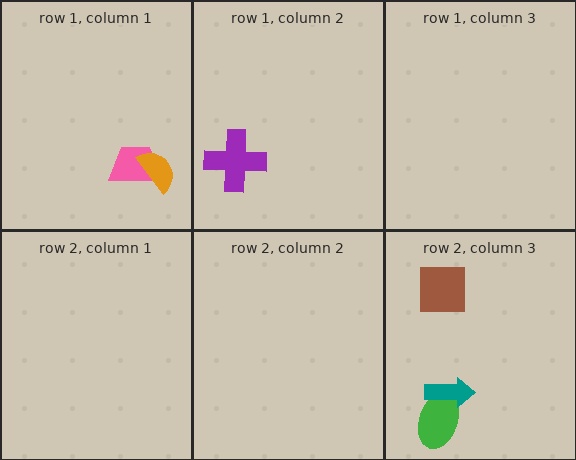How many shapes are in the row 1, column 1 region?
2.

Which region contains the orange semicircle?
The row 1, column 1 region.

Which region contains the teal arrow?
The row 2, column 3 region.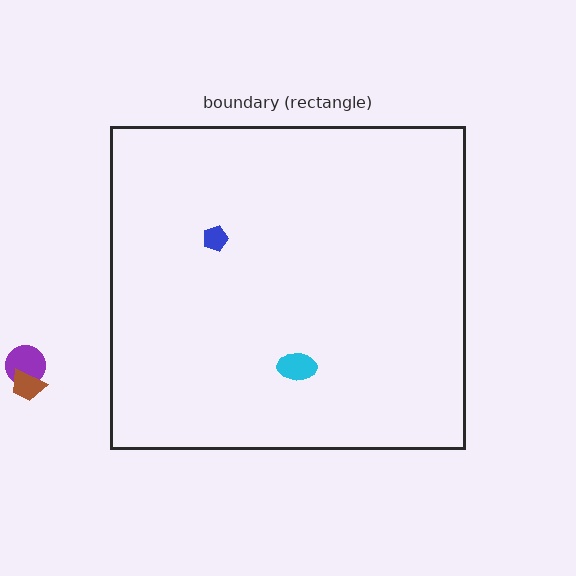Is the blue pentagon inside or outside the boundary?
Inside.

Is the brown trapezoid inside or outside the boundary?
Outside.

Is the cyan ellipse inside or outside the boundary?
Inside.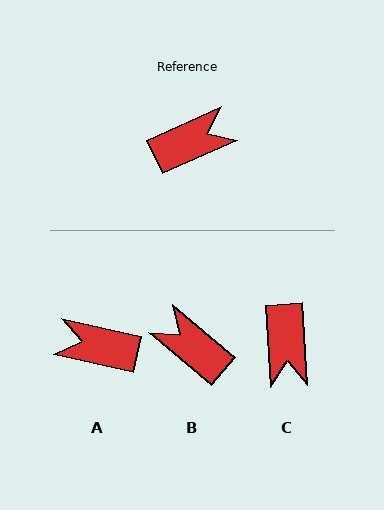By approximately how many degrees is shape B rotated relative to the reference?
Approximately 116 degrees counter-clockwise.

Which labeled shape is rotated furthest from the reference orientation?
A, about 143 degrees away.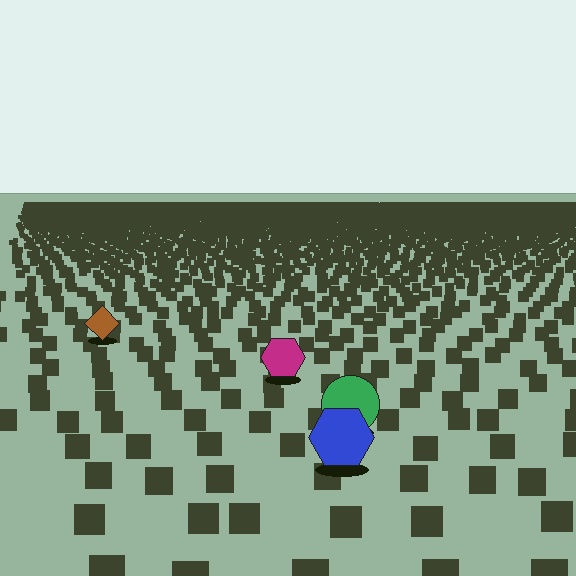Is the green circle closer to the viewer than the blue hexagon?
No. The blue hexagon is closer — you can tell from the texture gradient: the ground texture is coarser near it.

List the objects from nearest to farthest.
From nearest to farthest: the blue hexagon, the green circle, the magenta hexagon, the brown diamond.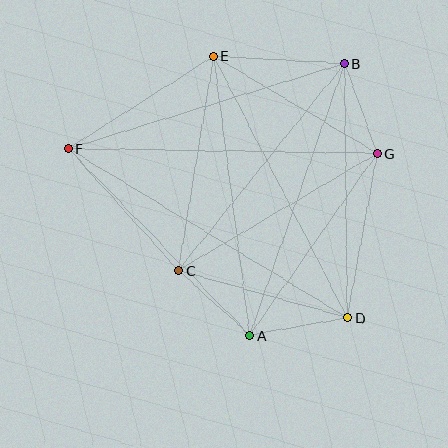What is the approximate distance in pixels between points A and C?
The distance between A and C is approximately 96 pixels.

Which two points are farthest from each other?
Points D and F are farthest from each other.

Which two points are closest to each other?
Points B and G are closest to each other.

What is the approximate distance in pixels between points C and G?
The distance between C and G is approximately 230 pixels.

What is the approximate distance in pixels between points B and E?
The distance between B and E is approximately 131 pixels.